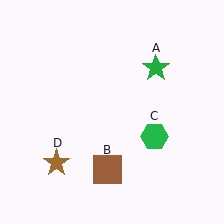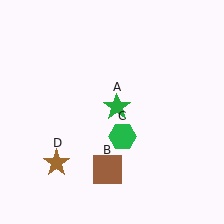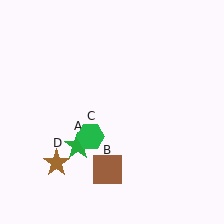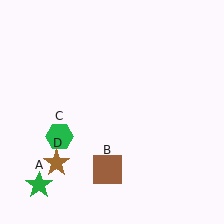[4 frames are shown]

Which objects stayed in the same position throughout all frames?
Brown square (object B) and brown star (object D) remained stationary.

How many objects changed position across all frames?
2 objects changed position: green star (object A), green hexagon (object C).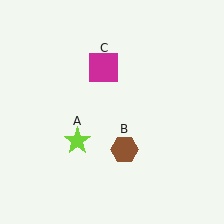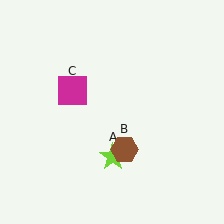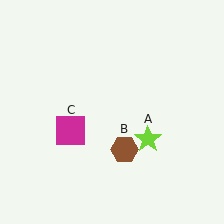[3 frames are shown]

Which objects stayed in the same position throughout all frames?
Brown hexagon (object B) remained stationary.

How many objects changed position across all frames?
2 objects changed position: lime star (object A), magenta square (object C).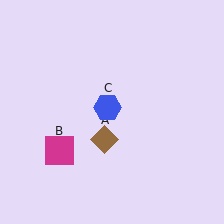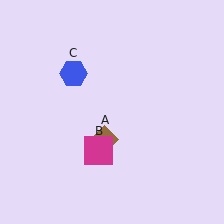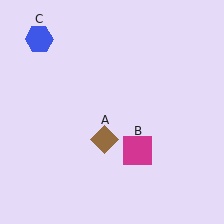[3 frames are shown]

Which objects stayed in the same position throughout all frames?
Brown diamond (object A) remained stationary.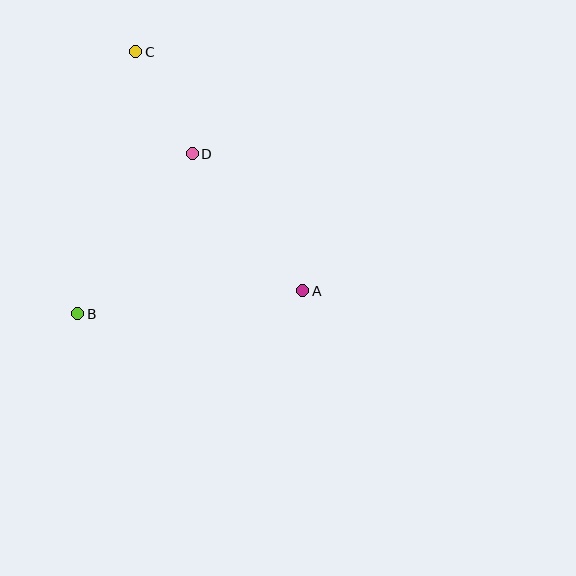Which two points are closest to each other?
Points C and D are closest to each other.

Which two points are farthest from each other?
Points A and C are farthest from each other.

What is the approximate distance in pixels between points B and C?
The distance between B and C is approximately 268 pixels.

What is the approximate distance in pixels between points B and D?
The distance between B and D is approximately 197 pixels.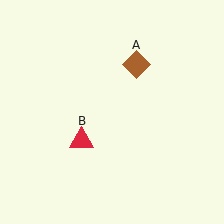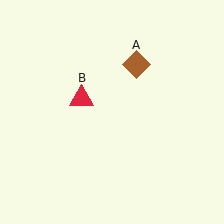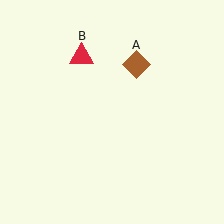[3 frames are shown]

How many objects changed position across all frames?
1 object changed position: red triangle (object B).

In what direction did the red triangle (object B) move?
The red triangle (object B) moved up.